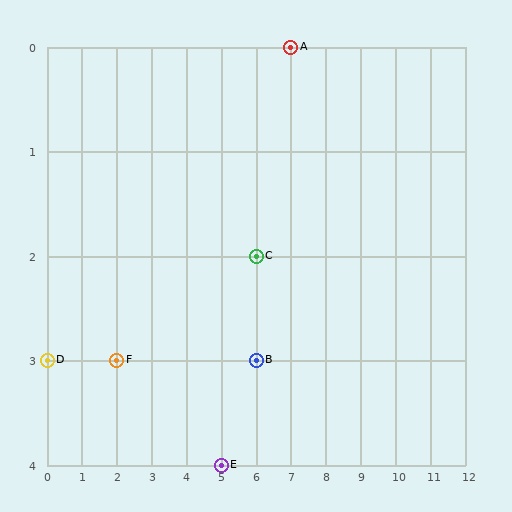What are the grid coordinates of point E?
Point E is at grid coordinates (5, 4).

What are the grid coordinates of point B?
Point B is at grid coordinates (6, 3).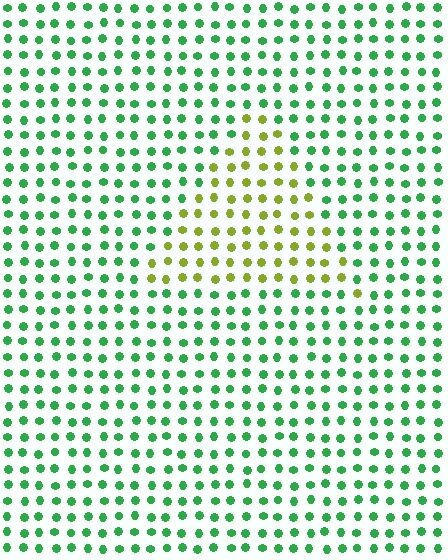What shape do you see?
I see a triangle.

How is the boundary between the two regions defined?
The boundary is defined purely by a slight shift in hue (about 55 degrees). Spacing, size, and orientation are identical on both sides.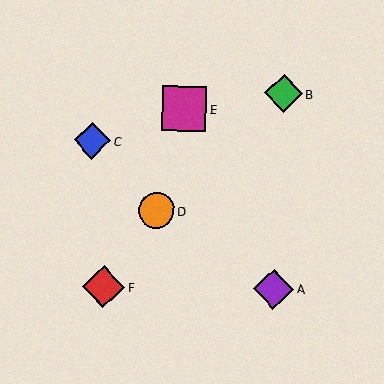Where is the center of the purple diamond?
The center of the purple diamond is at (274, 289).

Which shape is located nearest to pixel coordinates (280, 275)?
The purple diamond (labeled A) at (274, 289) is nearest to that location.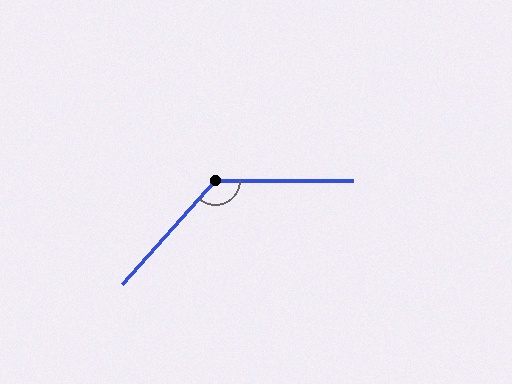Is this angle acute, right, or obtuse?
It is obtuse.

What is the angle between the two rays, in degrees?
Approximately 132 degrees.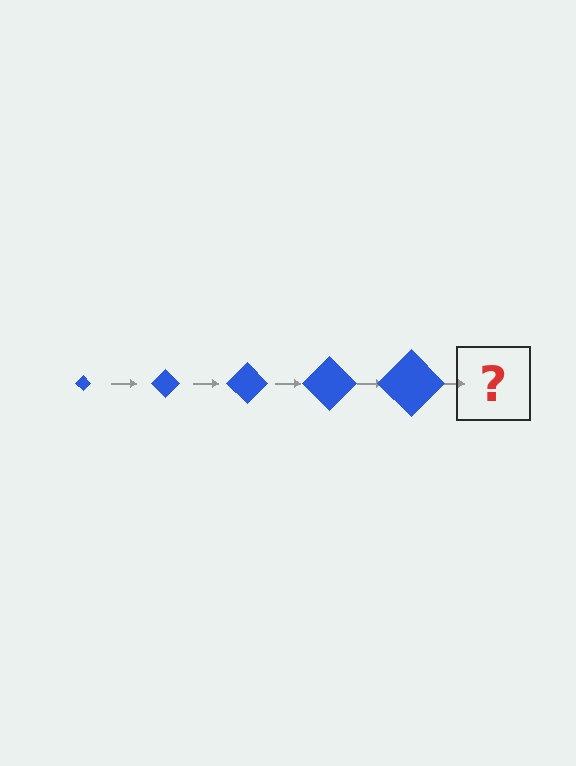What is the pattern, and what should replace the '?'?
The pattern is that the diamond gets progressively larger each step. The '?' should be a blue diamond, larger than the previous one.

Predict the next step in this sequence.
The next step is a blue diamond, larger than the previous one.